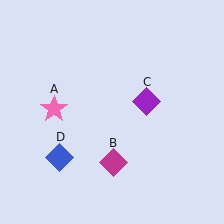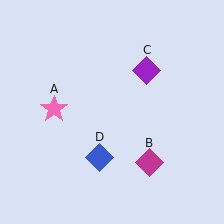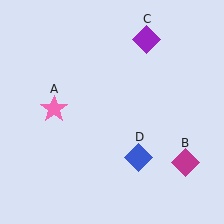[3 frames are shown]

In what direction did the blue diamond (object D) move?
The blue diamond (object D) moved right.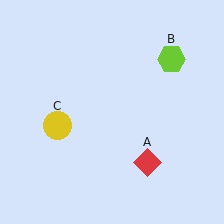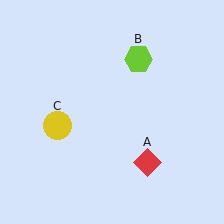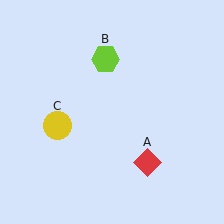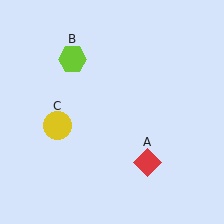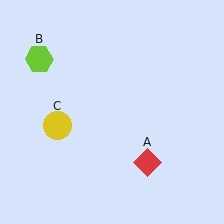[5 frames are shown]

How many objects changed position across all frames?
1 object changed position: lime hexagon (object B).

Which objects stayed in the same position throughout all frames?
Red diamond (object A) and yellow circle (object C) remained stationary.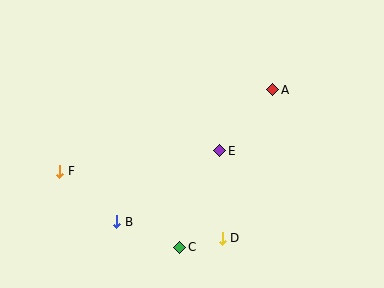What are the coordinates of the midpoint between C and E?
The midpoint between C and E is at (200, 199).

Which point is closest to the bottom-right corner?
Point D is closest to the bottom-right corner.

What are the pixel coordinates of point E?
Point E is at (220, 151).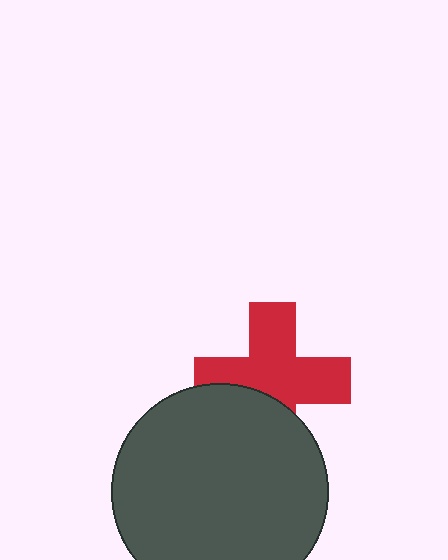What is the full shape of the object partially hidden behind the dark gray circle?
The partially hidden object is a red cross.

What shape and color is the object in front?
The object in front is a dark gray circle.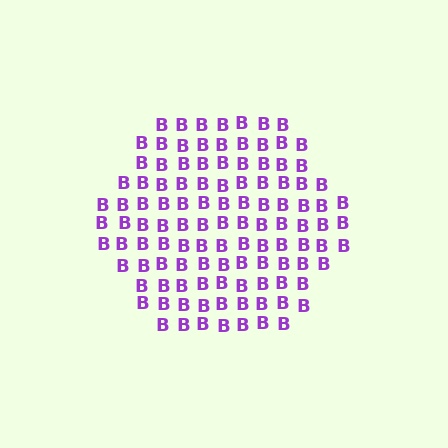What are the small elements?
The small elements are letter B's.